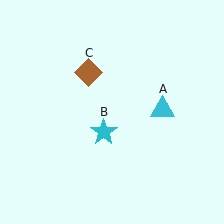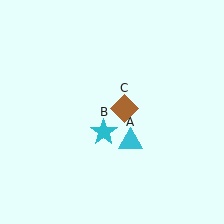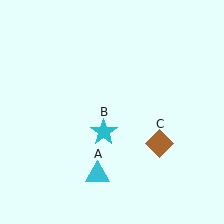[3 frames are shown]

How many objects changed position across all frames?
2 objects changed position: cyan triangle (object A), brown diamond (object C).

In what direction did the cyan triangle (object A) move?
The cyan triangle (object A) moved down and to the left.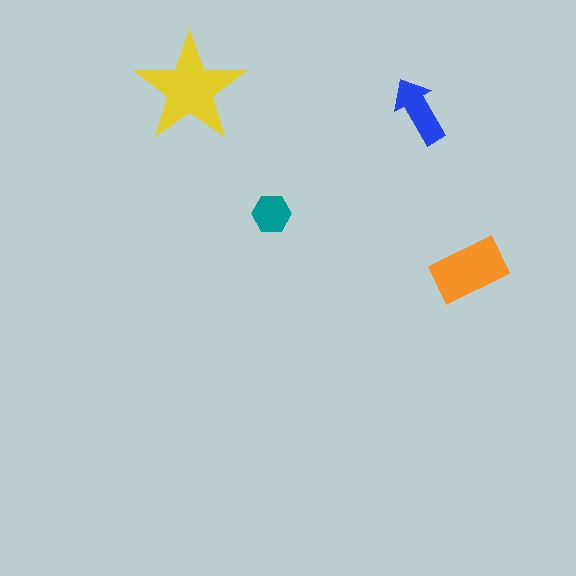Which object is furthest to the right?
The orange rectangle is rightmost.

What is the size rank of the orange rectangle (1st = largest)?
2nd.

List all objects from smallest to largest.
The teal hexagon, the blue arrow, the orange rectangle, the yellow star.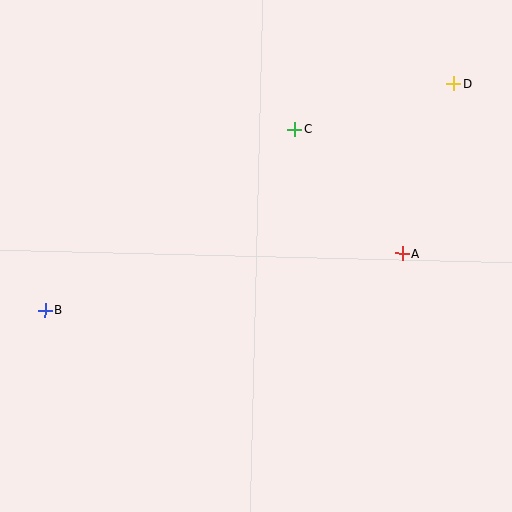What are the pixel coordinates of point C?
Point C is at (295, 129).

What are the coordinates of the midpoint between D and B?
The midpoint between D and B is at (250, 197).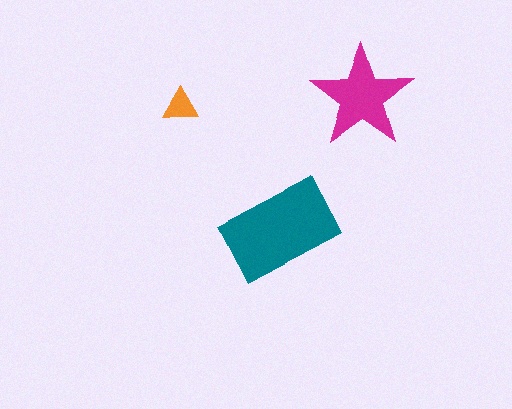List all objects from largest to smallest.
The teal rectangle, the magenta star, the orange triangle.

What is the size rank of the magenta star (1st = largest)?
2nd.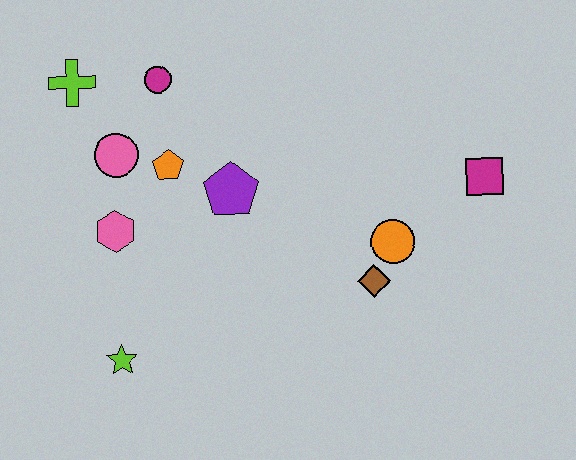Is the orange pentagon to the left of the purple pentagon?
Yes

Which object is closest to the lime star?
The pink hexagon is closest to the lime star.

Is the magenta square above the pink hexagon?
Yes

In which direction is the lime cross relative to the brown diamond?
The lime cross is to the left of the brown diamond.